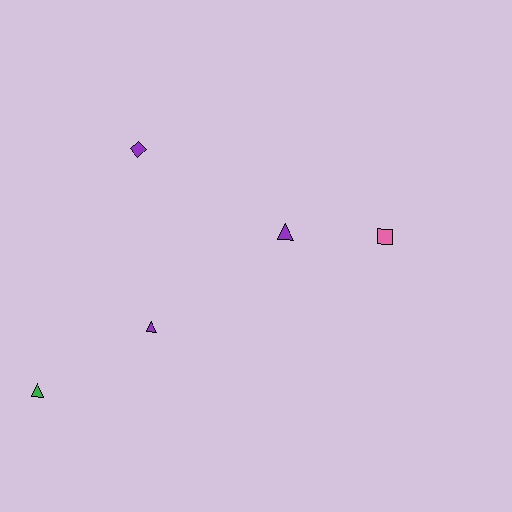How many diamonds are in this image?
There is 1 diamond.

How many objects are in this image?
There are 5 objects.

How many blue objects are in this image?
There are no blue objects.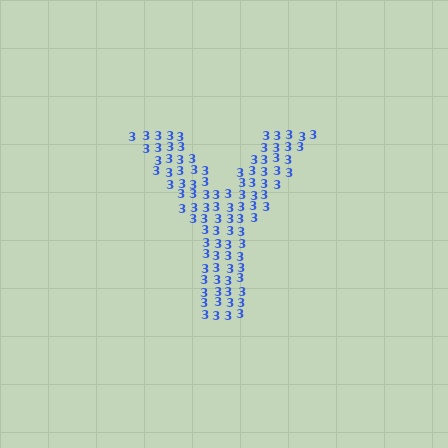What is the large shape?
The large shape is the letter Y.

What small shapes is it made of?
It is made of small digit 3's.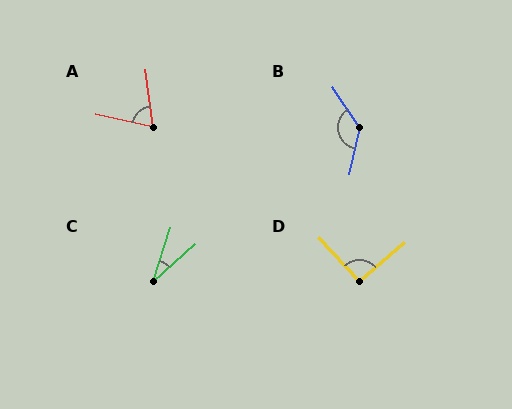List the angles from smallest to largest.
C (30°), A (70°), D (91°), B (133°).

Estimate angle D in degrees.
Approximately 91 degrees.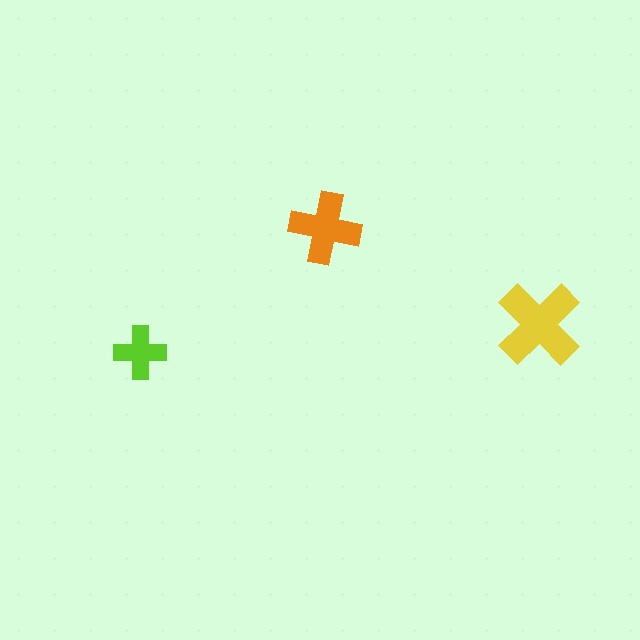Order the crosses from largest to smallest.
the yellow one, the orange one, the lime one.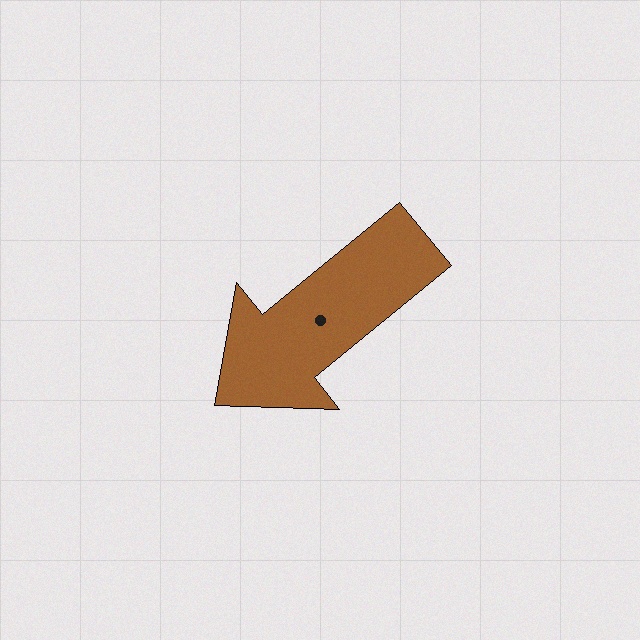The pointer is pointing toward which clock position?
Roughly 8 o'clock.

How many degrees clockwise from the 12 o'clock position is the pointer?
Approximately 231 degrees.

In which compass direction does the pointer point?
Southwest.